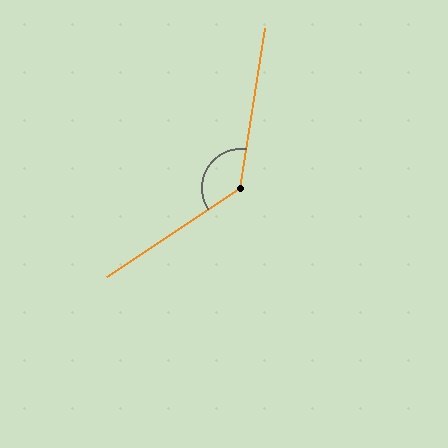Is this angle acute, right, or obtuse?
It is obtuse.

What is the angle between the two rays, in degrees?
Approximately 132 degrees.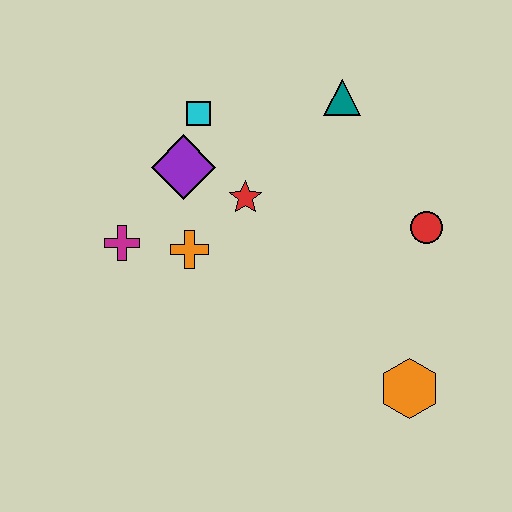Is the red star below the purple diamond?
Yes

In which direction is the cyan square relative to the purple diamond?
The cyan square is above the purple diamond.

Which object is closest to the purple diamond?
The cyan square is closest to the purple diamond.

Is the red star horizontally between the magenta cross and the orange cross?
No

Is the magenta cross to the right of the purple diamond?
No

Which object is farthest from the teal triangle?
The orange hexagon is farthest from the teal triangle.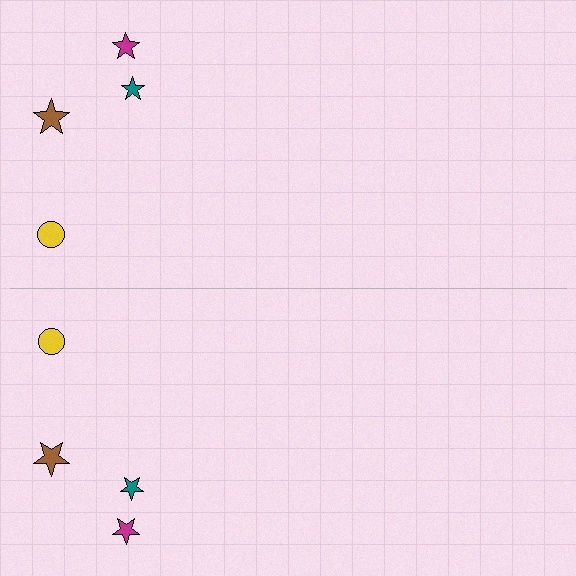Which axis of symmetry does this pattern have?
The pattern has a horizontal axis of symmetry running through the center of the image.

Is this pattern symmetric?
Yes, this pattern has bilateral (reflection) symmetry.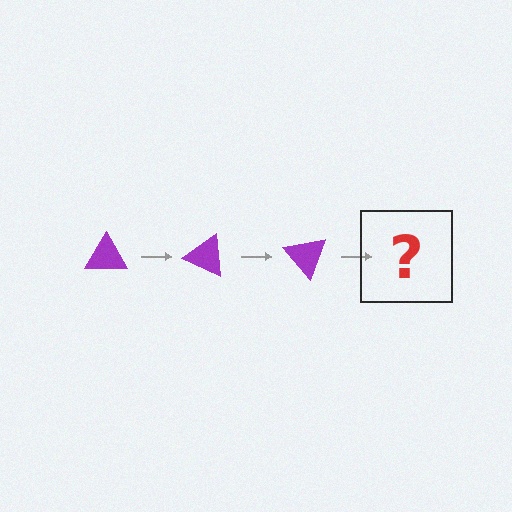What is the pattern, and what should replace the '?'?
The pattern is that the triangle rotates 25 degrees each step. The '?' should be a purple triangle rotated 75 degrees.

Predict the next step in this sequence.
The next step is a purple triangle rotated 75 degrees.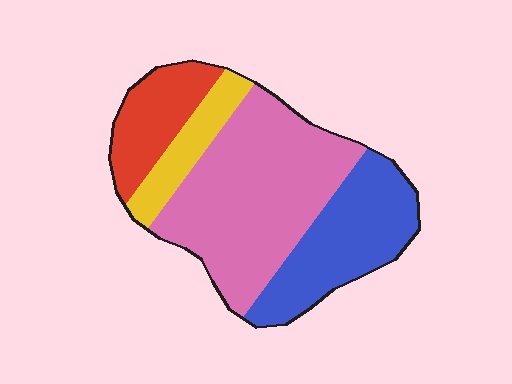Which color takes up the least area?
Yellow, at roughly 10%.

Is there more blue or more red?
Blue.